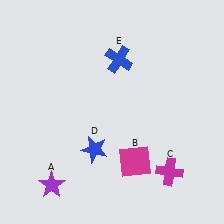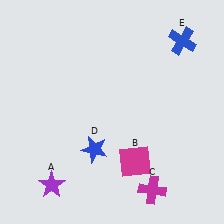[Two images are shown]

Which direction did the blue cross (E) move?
The blue cross (E) moved right.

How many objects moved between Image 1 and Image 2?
2 objects moved between the two images.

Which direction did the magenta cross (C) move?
The magenta cross (C) moved down.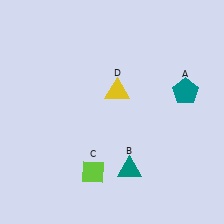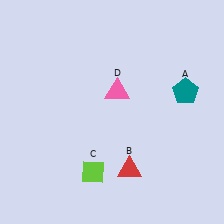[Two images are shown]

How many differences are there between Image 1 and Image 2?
There are 2 differences between the two images.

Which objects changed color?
B changed from teal to red. D changed from yellow to pink.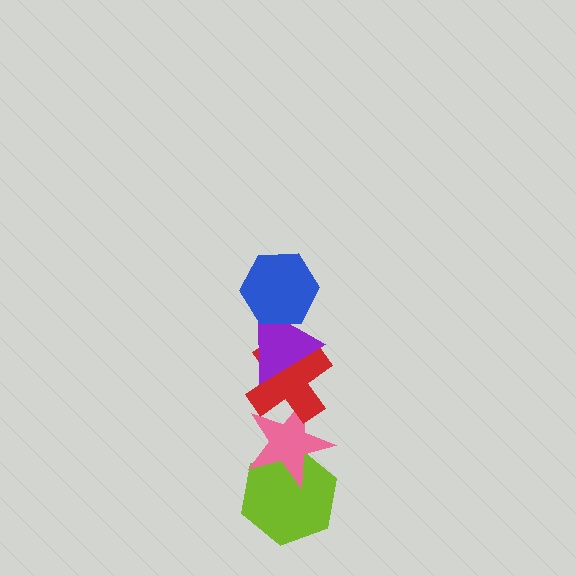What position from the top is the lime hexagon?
The lime hexagon is 5th from the top.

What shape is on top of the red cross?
The purple triangle is on top of the red cross.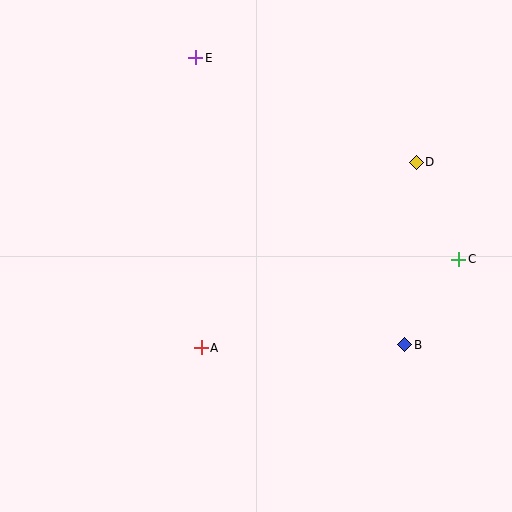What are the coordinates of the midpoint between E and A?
The midpoint between E and A is at (199, 203).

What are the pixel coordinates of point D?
Point D is at (416, 162).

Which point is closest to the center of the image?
Point A at (201, 348) is closest to the center.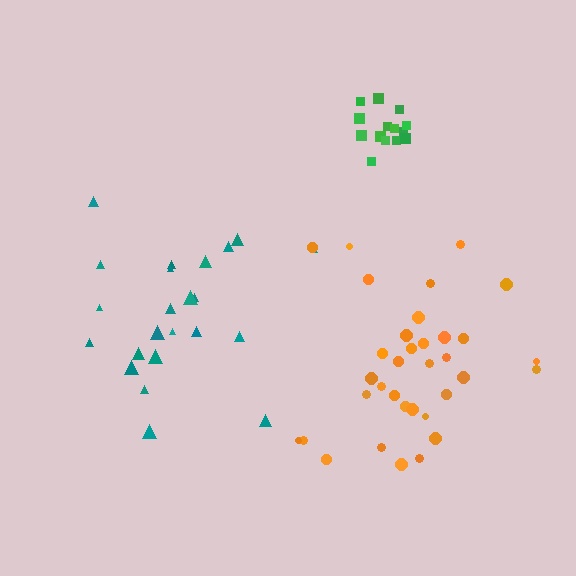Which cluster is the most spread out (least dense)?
Teal.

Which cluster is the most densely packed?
Green.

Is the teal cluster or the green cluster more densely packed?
Green.